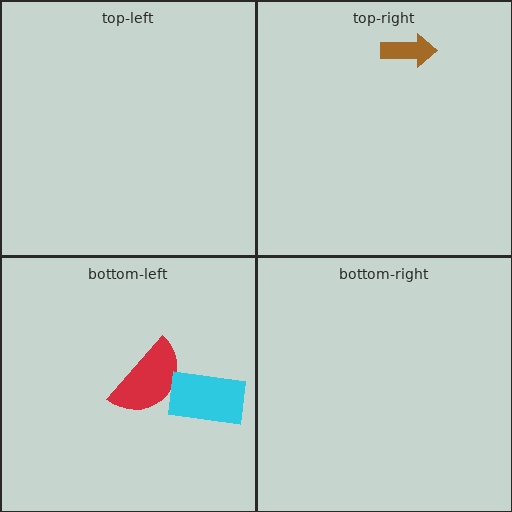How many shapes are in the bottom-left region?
2.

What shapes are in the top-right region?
The brown arrow.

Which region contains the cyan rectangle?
The bottom-left region.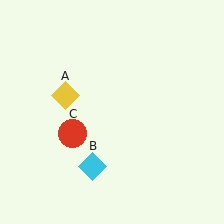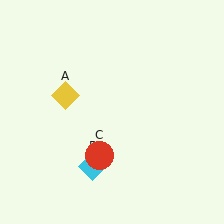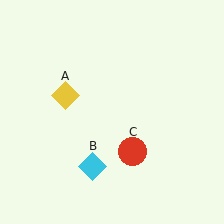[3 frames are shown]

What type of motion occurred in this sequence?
The red circle (object C) rotated counterclockwise around the center of the scene.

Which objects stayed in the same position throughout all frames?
Yellow diamond (object A) and cyan diamond (object B) remained stationary.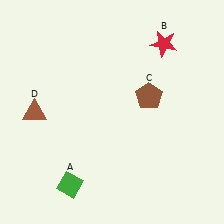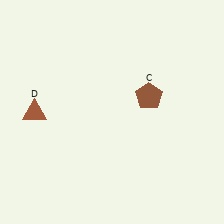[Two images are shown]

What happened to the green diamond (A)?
The green diamond (A) was removed in Image 2. It was in the bottom-left area of Image 1.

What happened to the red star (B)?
The red star (B) was removed in Image 2. It was in the top-right area of Image 1.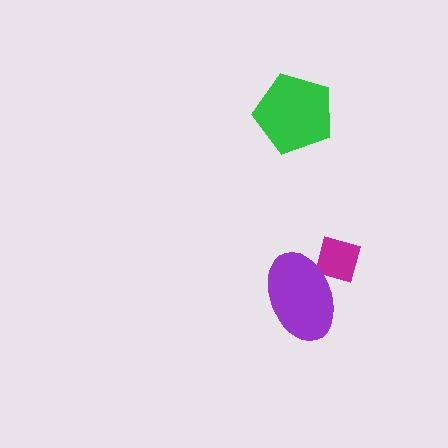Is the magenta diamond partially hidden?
Yes, it is partially covered by another shape.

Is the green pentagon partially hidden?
No, no other shape covers it.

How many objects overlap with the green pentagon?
0 objects overlap with the green pentagon.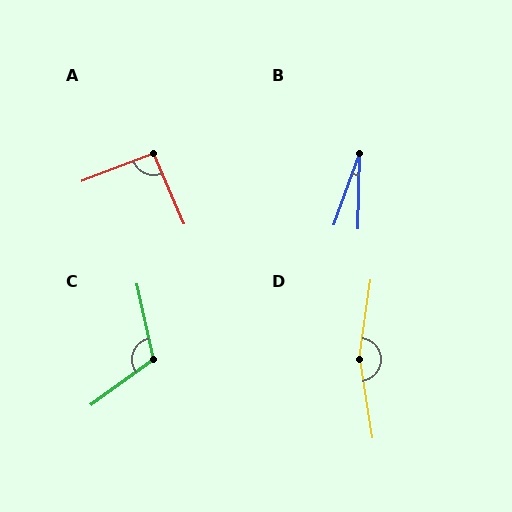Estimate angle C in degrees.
Approximately 114 degrees.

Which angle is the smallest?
B, at approximately 19 degrees.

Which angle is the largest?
D, at approximately 163 degrees.